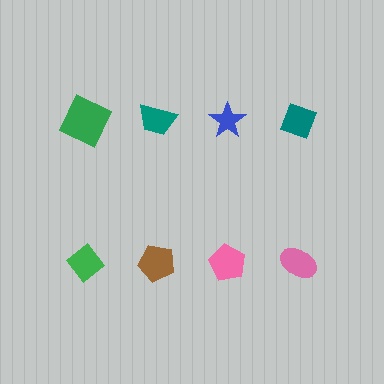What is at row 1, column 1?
A green square.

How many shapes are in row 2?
4 shapes.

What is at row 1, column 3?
A blue star.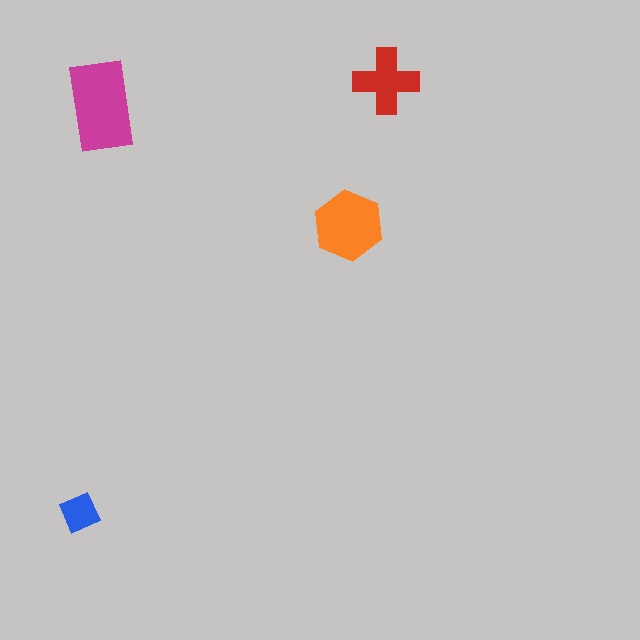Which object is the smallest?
The blue diamond.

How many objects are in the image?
There are 4 objects in the image.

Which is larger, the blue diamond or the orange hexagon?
The orange hexagon.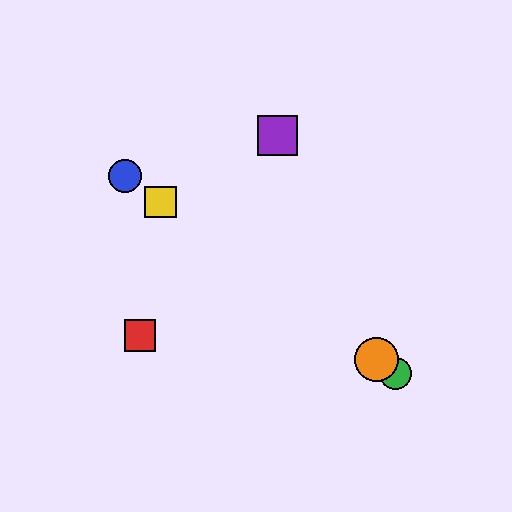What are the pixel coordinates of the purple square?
The purple square is at (277, 136).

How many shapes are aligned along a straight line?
4 shapes (the blue circle, the green circle, the yellow square, the orange circle) are aligned along a straight line.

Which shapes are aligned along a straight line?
The blue circle, the green circle, the yellow square, the orange circle are aligned along a straight line.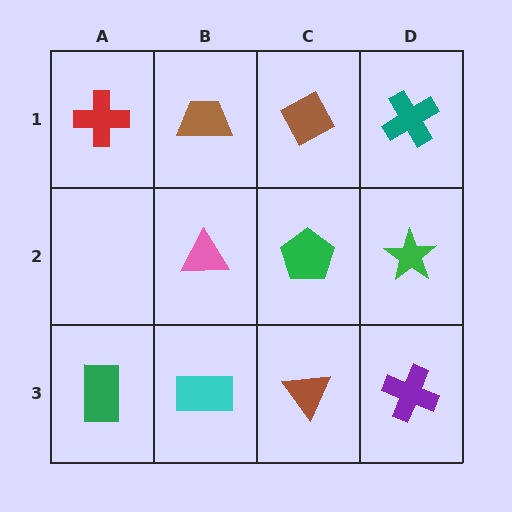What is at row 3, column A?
A green rectangle.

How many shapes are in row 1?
4 shapes.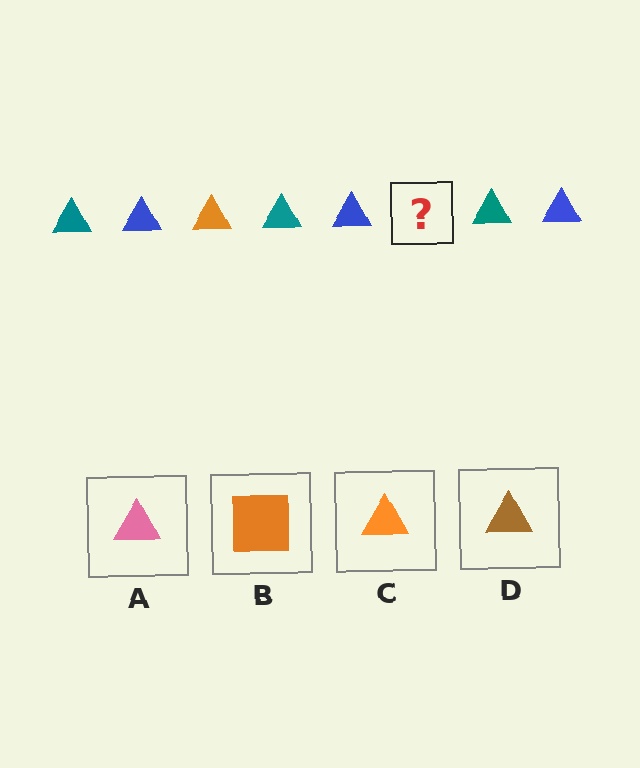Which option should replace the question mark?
Option C.